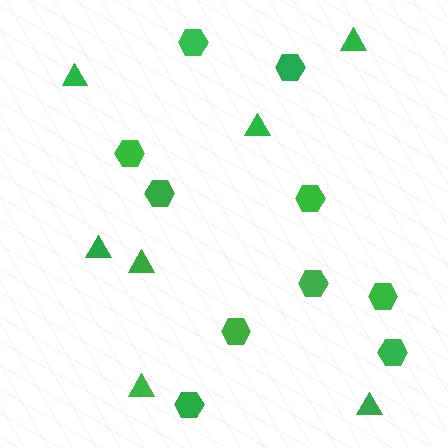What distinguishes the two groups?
There are 2 groups: one group of hexagons (10) and one group of triangles (7).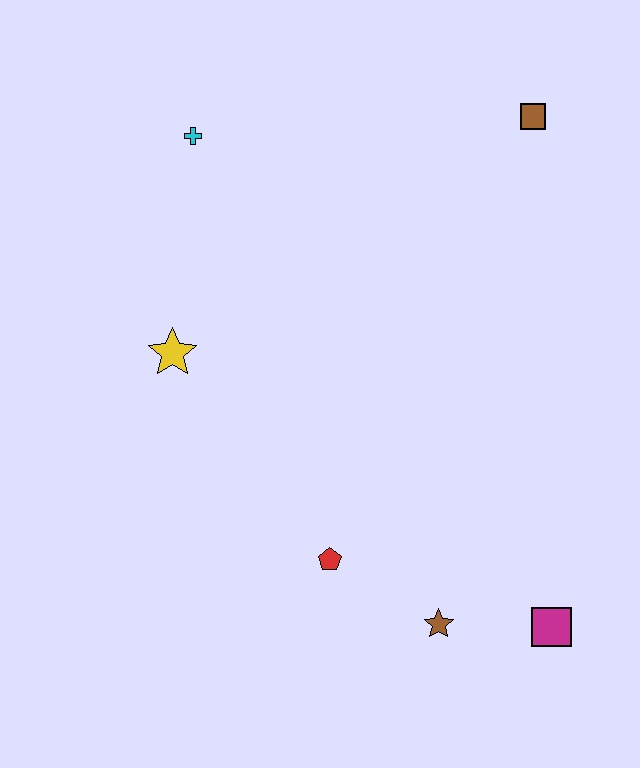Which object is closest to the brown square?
The cyan cross is closest to the brown square.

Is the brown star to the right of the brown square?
No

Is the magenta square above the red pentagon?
No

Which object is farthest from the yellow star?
The magenta square is farthest from the yellow star.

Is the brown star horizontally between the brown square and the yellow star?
Yes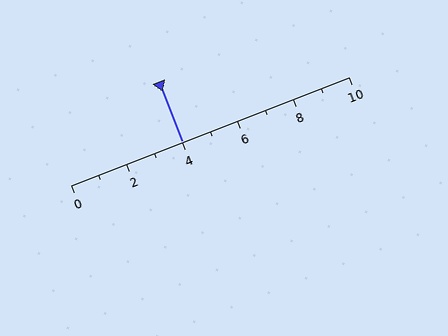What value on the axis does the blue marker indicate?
The marker indicates approximately 4.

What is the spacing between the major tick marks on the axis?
The major ticks are spaced 2 apart.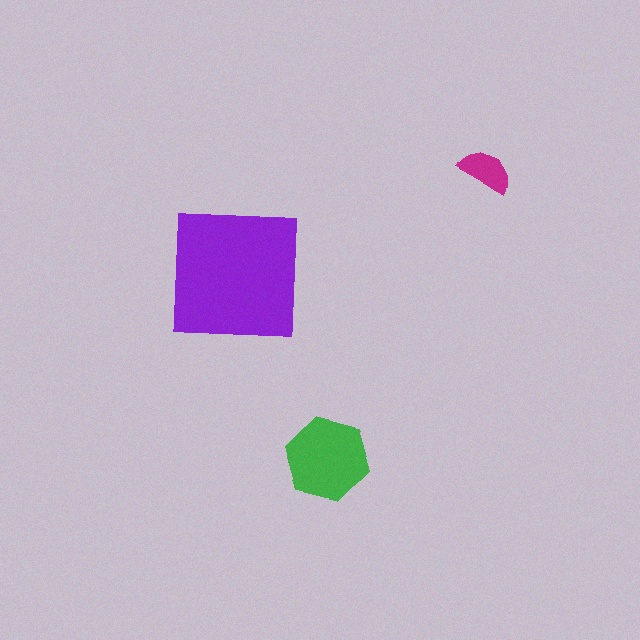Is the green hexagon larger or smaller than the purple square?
Smaller.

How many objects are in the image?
There are 3 objects in the image.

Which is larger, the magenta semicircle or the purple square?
The purple square.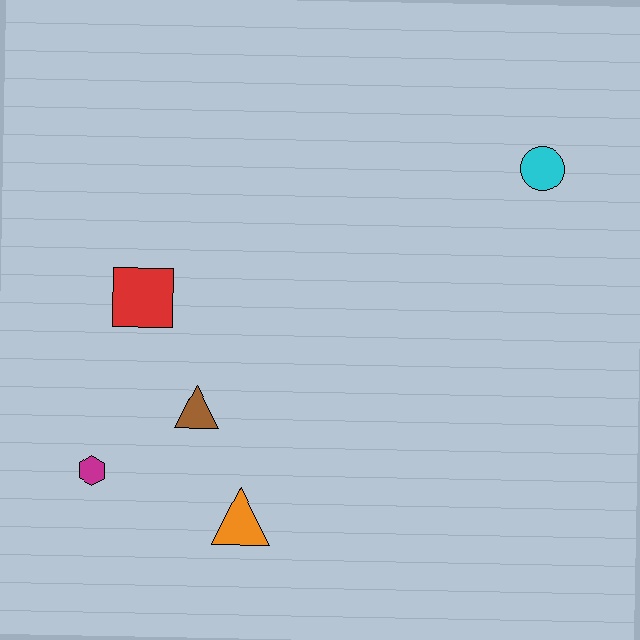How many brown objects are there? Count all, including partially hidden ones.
There is 1 brown object.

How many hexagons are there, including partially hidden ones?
There is 1 hexagon.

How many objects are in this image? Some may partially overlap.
There are 5 objects.